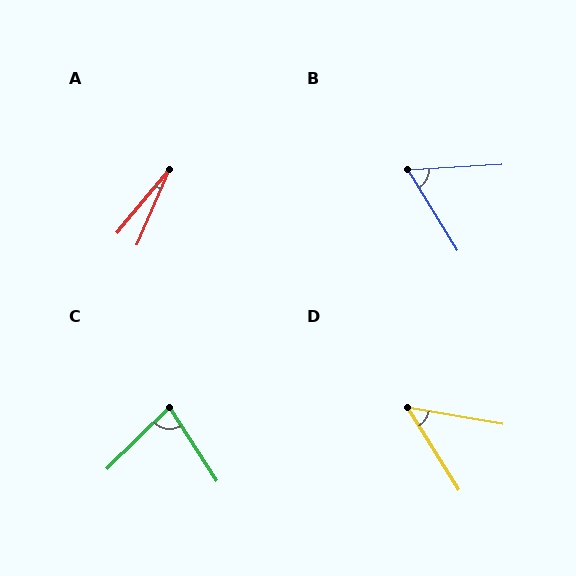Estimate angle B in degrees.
Approximately 62 degrees.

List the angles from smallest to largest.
A (16°), D (49°), B (62°), C (79°).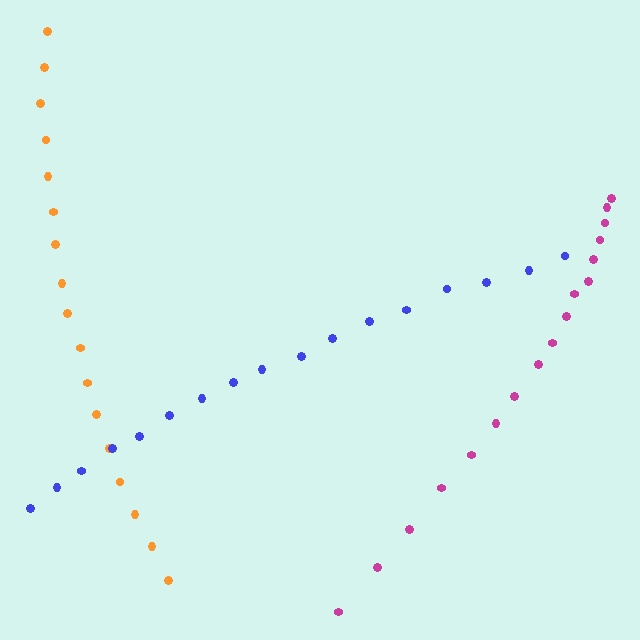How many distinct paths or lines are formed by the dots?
There are 3 distinct paths.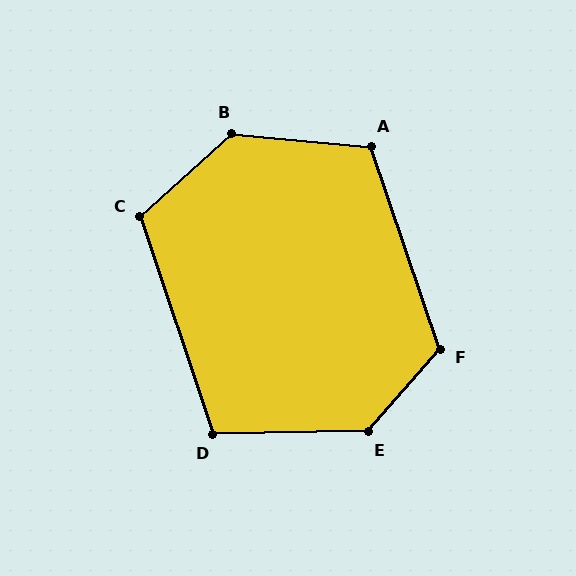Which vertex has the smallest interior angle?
D, at approximately 107 degrees.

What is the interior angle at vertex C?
Approximately 114 degrees (obtuse).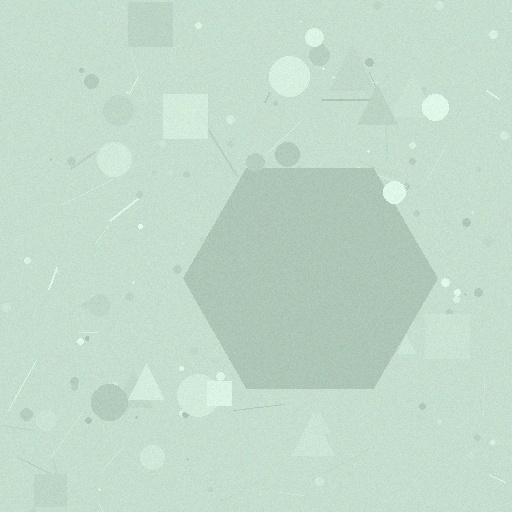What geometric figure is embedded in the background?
A hexagon is embedded in the background.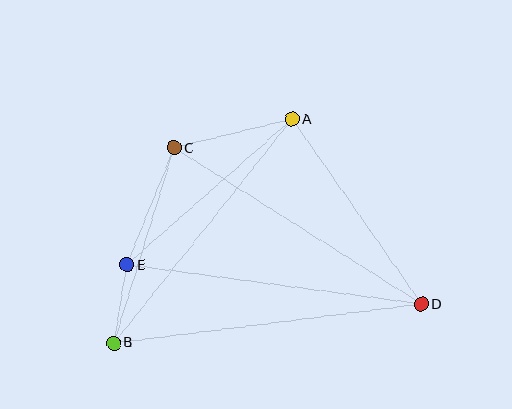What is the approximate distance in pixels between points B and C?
The distance between B and C is approximately 204 pixels.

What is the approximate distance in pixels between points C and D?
The distance between C and D is approximately 293 pixels.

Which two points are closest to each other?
Points B and E are closest to each other.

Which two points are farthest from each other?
Points B and D are farthest from each other.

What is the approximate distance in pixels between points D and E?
The distance between D and E is approximately 297 pixels.